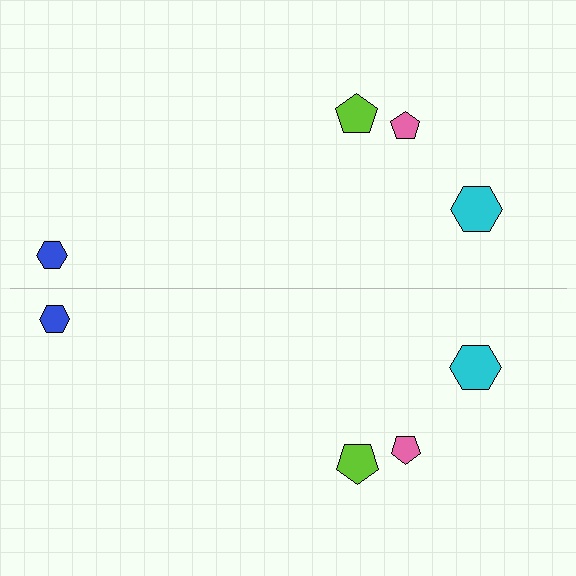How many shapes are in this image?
There are 8 shapes in this image.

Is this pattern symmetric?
Yes, this pattern has bilateral (reflection) symmetry.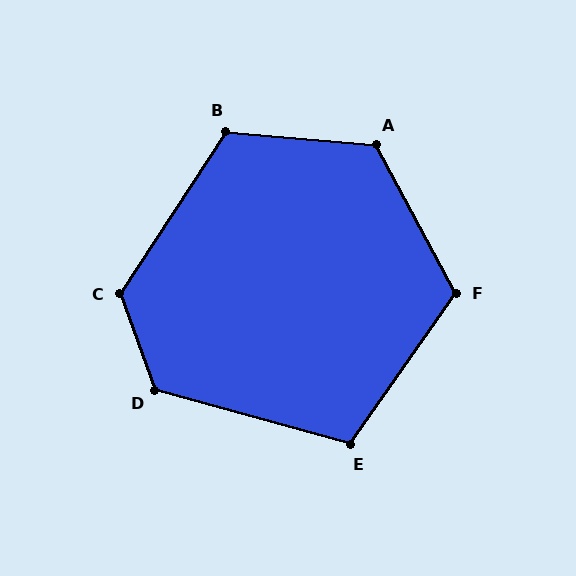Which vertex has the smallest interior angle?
E, at approximately 110 degrees.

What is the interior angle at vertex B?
Approximately 118 degrees (obtuse).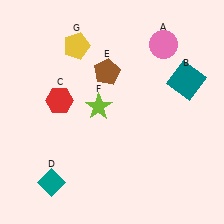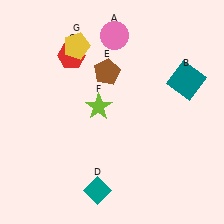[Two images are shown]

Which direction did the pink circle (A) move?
The pink circle (A) moved left.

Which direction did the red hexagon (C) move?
The red hexagon (C) moved up.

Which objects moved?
The objects that moved are: the pink circle (A), the red hexagon (C), the teal diamond (D).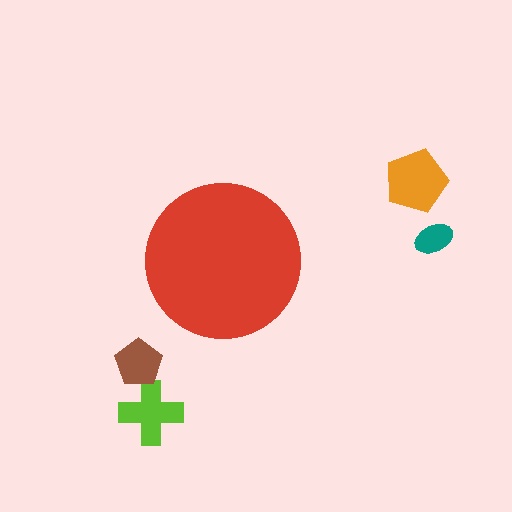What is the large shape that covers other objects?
A red circle.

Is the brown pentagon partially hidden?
No, the brown pentagon is fully visible.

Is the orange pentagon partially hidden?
No, the orange pentagon is fully visible.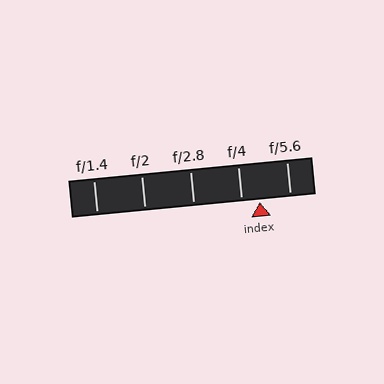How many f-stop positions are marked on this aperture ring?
There are 5 f-stop positions marked.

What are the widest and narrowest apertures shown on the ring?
The widest aperture shown is f/1.4 and the narrowest is f/5.6.